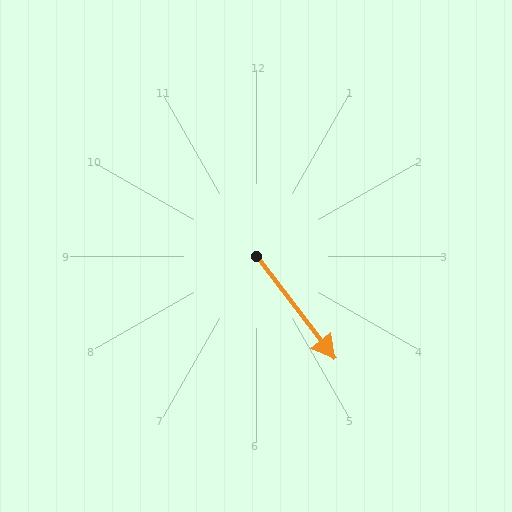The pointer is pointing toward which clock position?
Roughly 5 o'clock.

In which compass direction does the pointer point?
Southeast.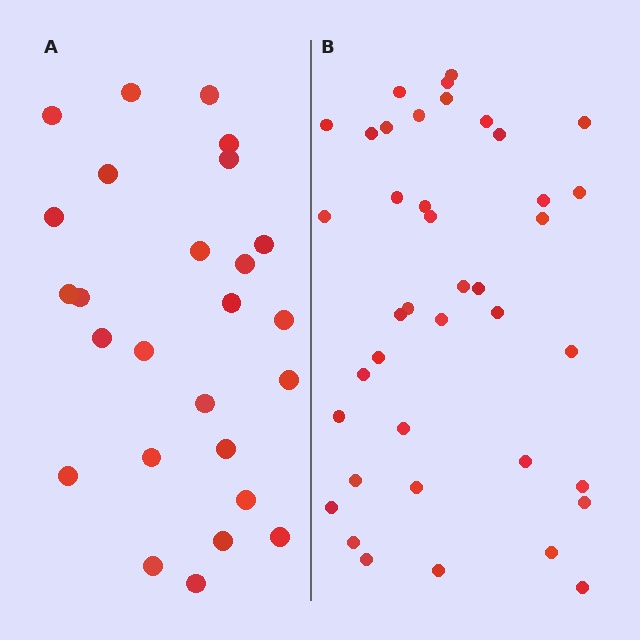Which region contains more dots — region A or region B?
Region B (the right region) has more dots.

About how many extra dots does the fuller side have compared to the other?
Region B has approximately 15 more dots than region A.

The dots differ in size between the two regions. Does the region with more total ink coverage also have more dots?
No. Region A has more total ink coverage because its dots are larger, but region B actually contains more individual dots. Total area can be misleading — the number of items is what matters here.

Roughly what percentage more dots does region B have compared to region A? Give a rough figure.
About 55% more.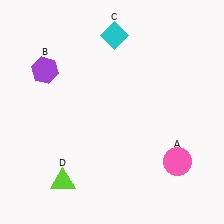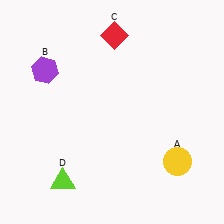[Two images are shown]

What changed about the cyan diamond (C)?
In Image 1, C is cyan. In Image 2, it changed to red.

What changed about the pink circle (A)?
In Image 1, A is pink. In Image 2, it changed to yellow.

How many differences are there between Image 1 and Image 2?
There are 2 differences between the two images.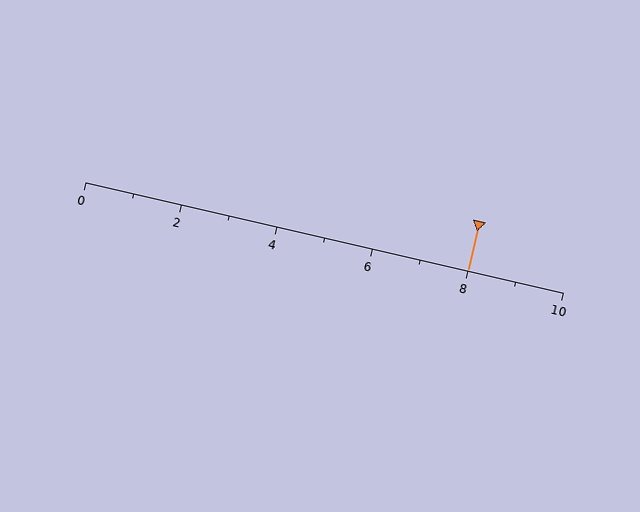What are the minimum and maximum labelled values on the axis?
The axis runs from 0 to 10.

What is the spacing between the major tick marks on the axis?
The major ticks are spaced 2 apart.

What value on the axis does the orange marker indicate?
The marker indicates approximately 8.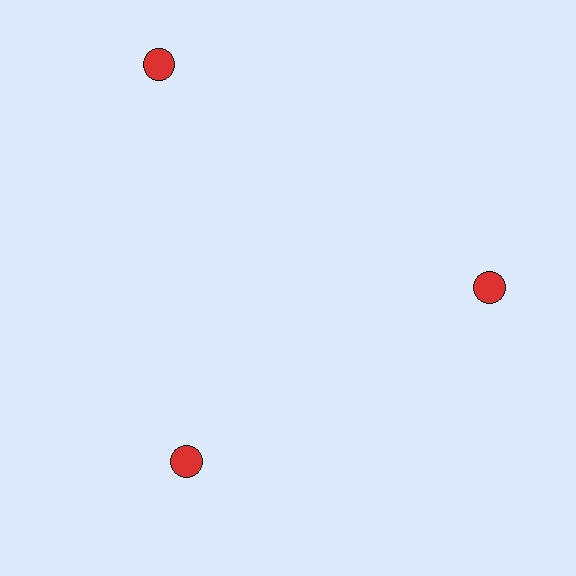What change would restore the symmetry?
The symmetry would be restored by moving it inward, back onto the ring so that all 3 circles sit at equal angles and equal distance from the center.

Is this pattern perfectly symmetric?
No. The 3 red circles are arranged in a ring, but one element near the 11 o'clock position is pushed outward from the center, breaking the 3-fold rotational symmetry.